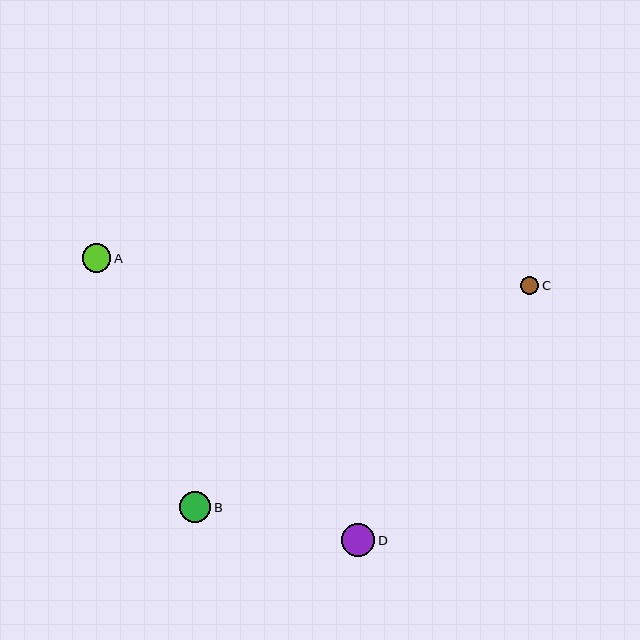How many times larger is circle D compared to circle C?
Circle D is approximately 1.9 times the size of circle C.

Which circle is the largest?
Circle D is the largest with a size of approximately 33 pixels.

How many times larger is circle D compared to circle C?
Circle D is approximately 1.9 times the size of circle C.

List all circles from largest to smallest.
From largest to smallest: D, B, A, C.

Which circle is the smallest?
Circle C is the smallest with a size of approximately 18 pixels.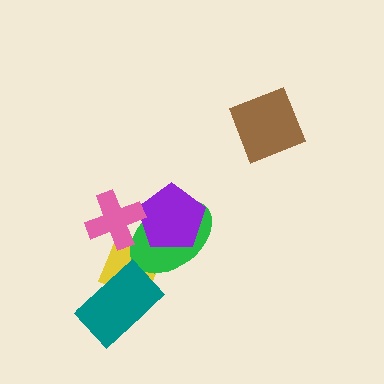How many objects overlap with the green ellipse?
3 objects overlap with the green ellipse.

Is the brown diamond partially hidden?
No, no other shape covers it.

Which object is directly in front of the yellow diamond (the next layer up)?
The green ellipse is directly in front of the yellow diamond.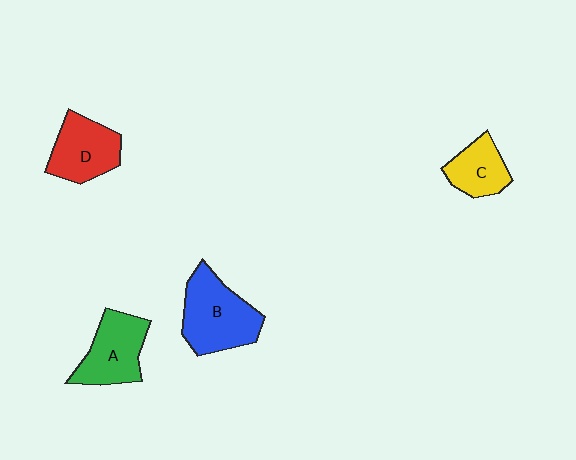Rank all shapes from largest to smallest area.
From largest to smallest: B (blue), A (green), D (red), C (yellow).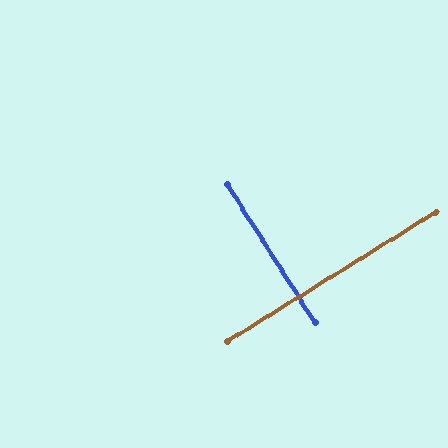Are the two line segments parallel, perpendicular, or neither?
Perpendicular — they meet at approximately 89°.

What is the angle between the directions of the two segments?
Approximately 89 degrees.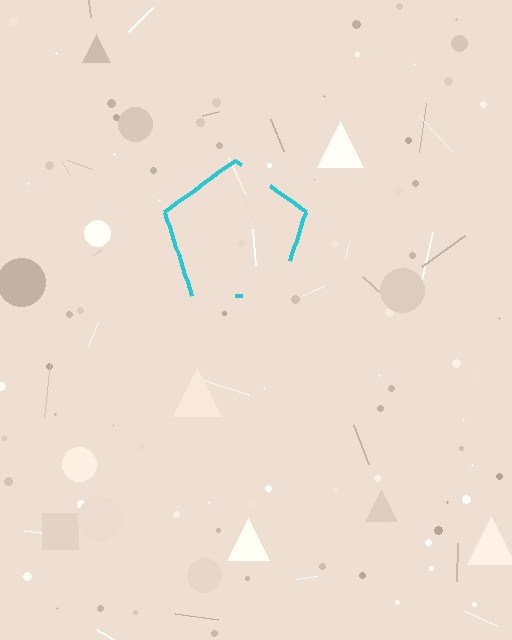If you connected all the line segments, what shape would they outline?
They would outline a pentagon.